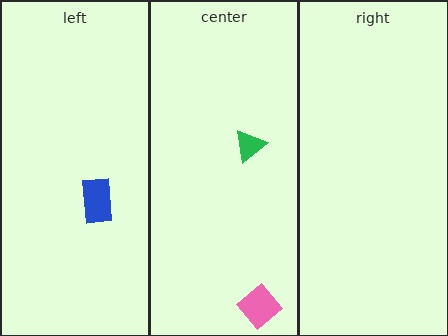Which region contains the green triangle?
The center region.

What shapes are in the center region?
The pink diamond, the green triangle.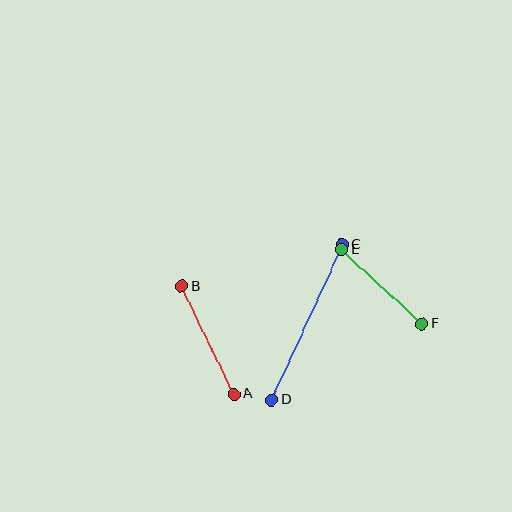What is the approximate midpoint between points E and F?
The midpoint is at approximately (382, 287) pixels.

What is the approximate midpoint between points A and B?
The midpoint is at approximately (208, 340) pixels.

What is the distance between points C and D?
The distance is approximately 170 pixels.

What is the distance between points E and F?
The distance is approximately 110 pixels.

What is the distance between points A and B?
The distance is approximately 120 pixels.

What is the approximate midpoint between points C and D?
The midpoint is at approximately (307, 322) pixels.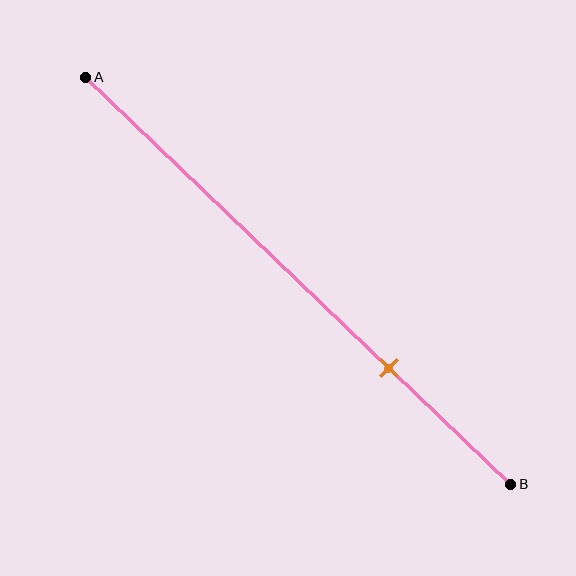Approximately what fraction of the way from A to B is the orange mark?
The orange mark is approximately 70% of the way from A to B.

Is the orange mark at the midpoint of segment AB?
No, the mark is at about 70% from A, not at the 50% midpoint.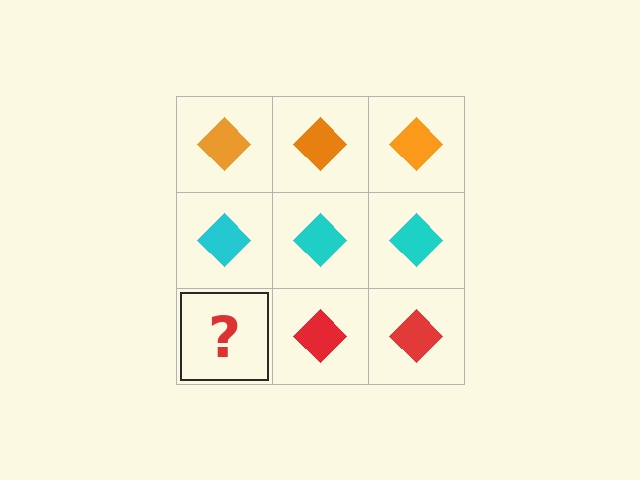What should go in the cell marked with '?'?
The missing cell should contain a red diamond.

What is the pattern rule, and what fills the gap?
The rule is that each row has a consistent color. The gap should be filled with a red diamond.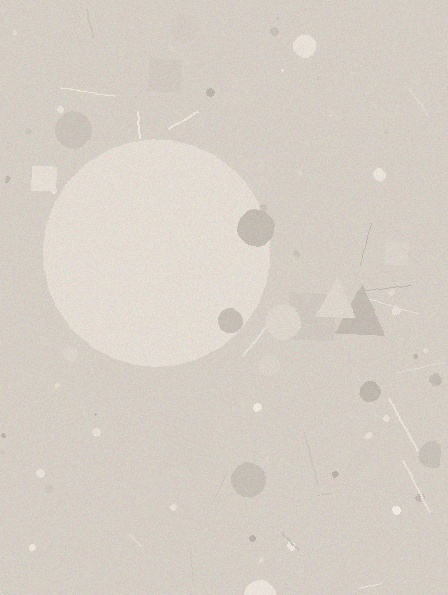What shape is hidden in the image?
A circle is hidden in the image.